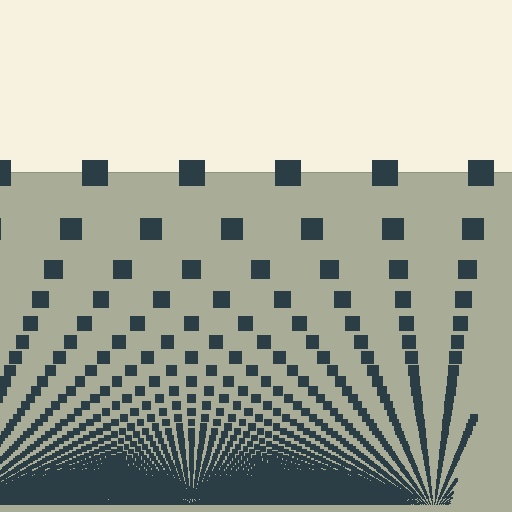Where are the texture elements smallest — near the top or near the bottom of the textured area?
Near the bottom.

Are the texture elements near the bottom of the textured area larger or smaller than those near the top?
Smaller. The gradient is inverted — elements near the bottom are smaller and denser.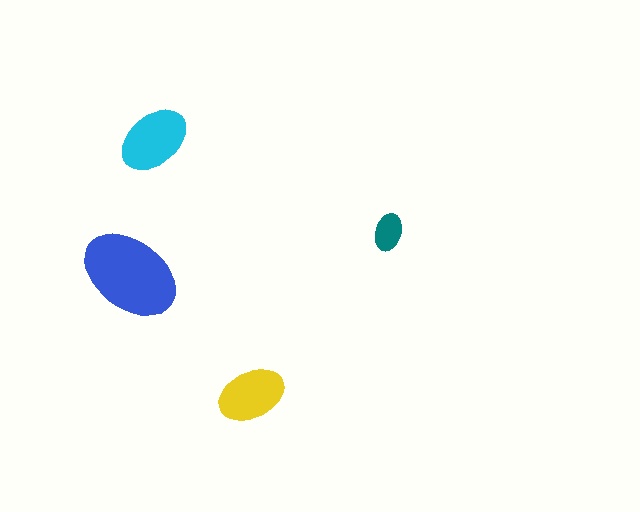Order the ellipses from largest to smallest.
the blue one, the cyan one, the yellow one, the teal one.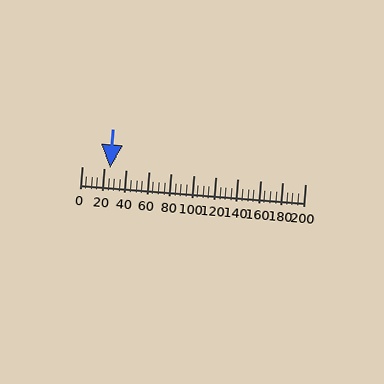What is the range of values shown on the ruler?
The ruler shows values from 0 to 200.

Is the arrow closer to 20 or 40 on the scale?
The arrow is closer to 20.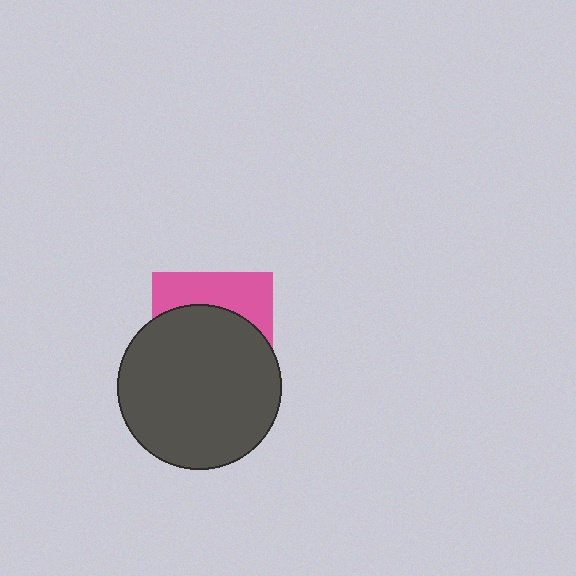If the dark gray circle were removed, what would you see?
You would see the complete pink square.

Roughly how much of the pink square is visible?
A small part of it is visible (roughly 35%).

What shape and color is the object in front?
The object in front is a dark gray circle.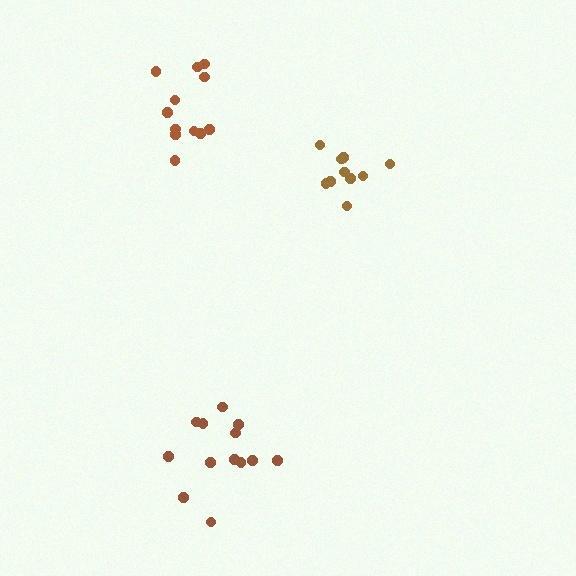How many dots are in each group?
Group 1: 12 dots, Group 2: 13 dots, Group 3: 10 dots (35 total).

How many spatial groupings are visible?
There are 3 spatial groupings.